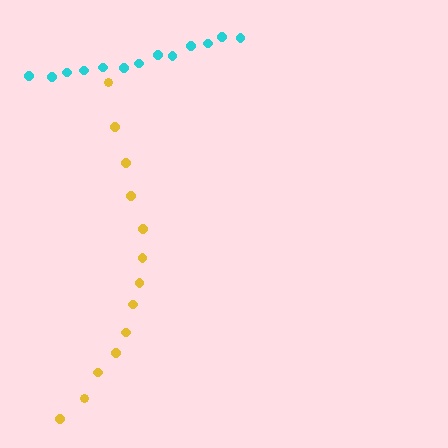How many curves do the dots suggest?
There are 2 distinct paths.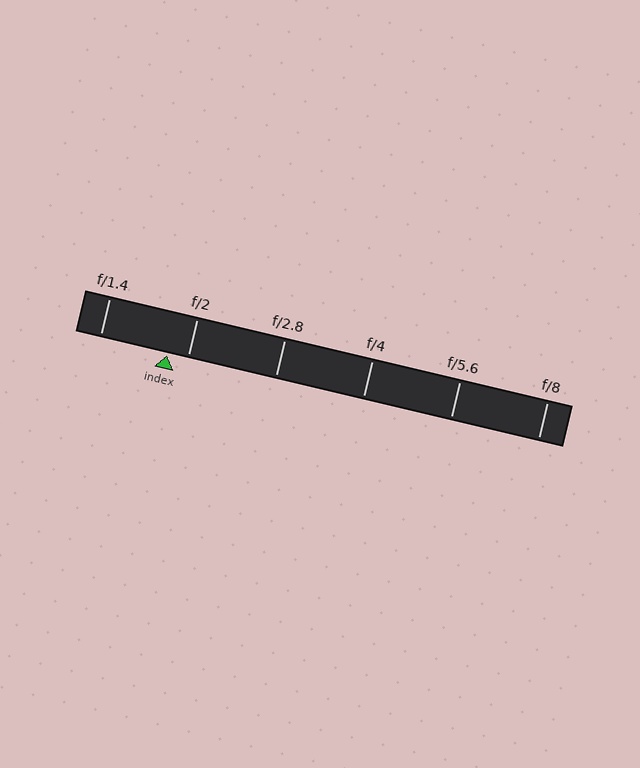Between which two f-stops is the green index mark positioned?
The index mark is between f/1.4 and f/2.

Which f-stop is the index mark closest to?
The index mark is closest to f/2.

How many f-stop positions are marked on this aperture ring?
There are 6 f-stop positions marked.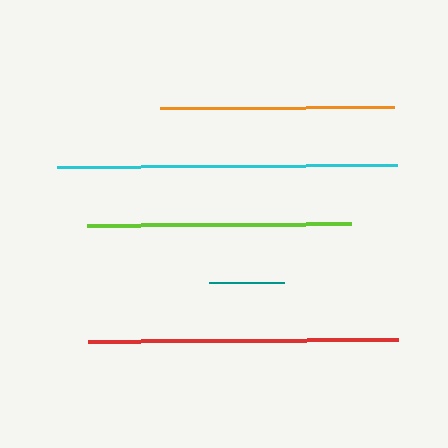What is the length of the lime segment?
The lime segment is approximately 264 pixels long.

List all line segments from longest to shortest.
From longest to shortest: cyan, red, lime, orange, teal.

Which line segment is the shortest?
The teal line is the shortest at approximately 75 pixels.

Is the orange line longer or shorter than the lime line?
The lime line is longer than the orange line.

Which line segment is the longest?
The cyan line is the longest at approximately 340 pixels.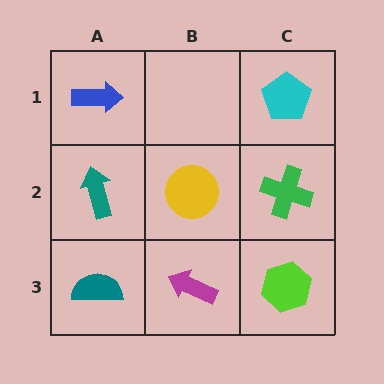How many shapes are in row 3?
3 shapes.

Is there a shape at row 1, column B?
No, that cell is empty.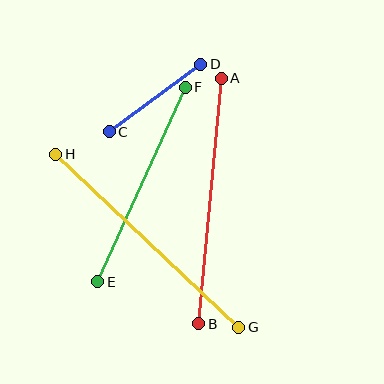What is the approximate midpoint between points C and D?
The midpoint is at approximately (155, 98) pixels.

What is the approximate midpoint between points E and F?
The midpoint is at approximately (141, 185) pixels.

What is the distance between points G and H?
The distance is approximately 252 pixels.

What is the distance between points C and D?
The distance is approximately 114 pixels.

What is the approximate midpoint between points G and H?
The midpoint is at approximately (147, 241) pixels.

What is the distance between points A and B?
The distance is approximately 247 pixels.